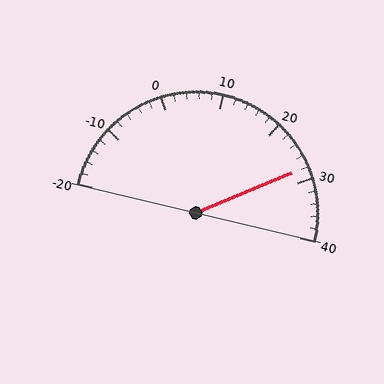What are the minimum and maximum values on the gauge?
The gauge ranges from -20 to 40.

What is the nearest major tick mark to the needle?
The nearest major tick mark is 30.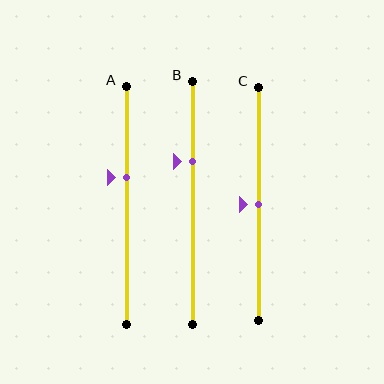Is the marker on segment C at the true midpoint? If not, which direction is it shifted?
Yes, the marker on segment C is at the true midpoint.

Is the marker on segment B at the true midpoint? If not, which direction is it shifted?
No, the marker on segment B is shifted upward by about 17% of the segment length.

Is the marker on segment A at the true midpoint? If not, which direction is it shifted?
No, the marker on segment A is shifted upward by about 12% of the segment length.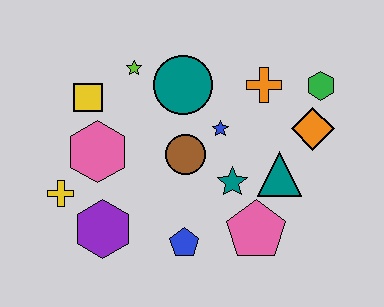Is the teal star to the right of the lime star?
Yes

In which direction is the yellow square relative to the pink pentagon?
The yellow square is to the left of the pink pentagon.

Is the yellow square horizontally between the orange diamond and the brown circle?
No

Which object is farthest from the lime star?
The pink pentagon is farthest from the lime star.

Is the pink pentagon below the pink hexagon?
Yes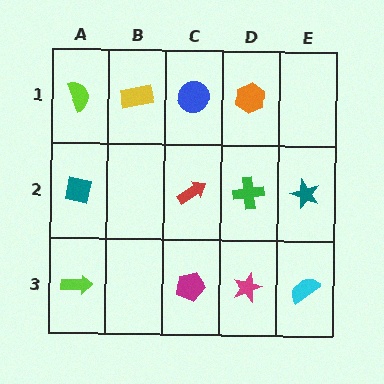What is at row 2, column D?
A green cross.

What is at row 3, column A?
A lime arrow.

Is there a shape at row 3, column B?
No, that cell is empty.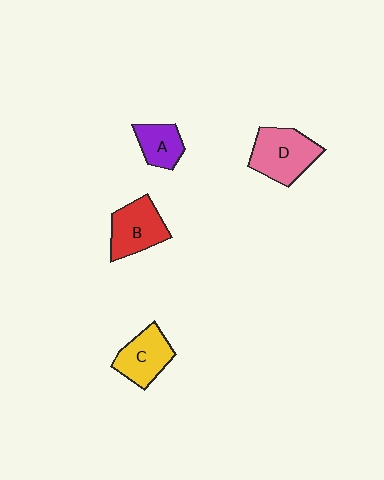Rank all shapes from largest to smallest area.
From largest to smallest: D (pink), B (red), C (yellow), A (purple).